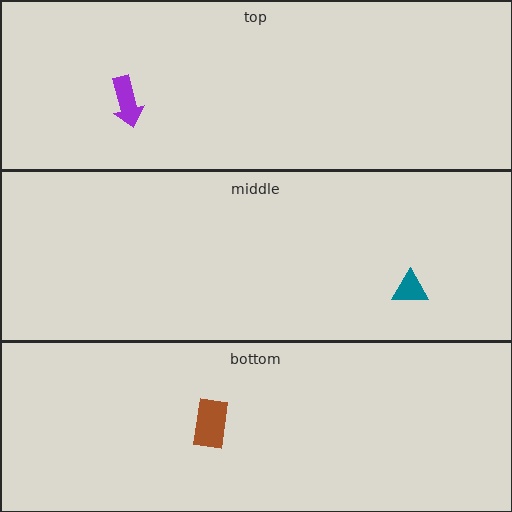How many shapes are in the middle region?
1.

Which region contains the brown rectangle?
The bottom region.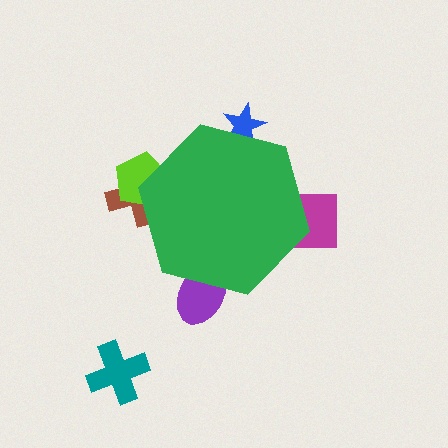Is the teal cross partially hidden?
No, the teal cross is fully visible.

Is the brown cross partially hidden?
Yes, the brown cross is partially hidden behind the green hexagon.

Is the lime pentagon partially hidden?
Yes, the lime pentagon is partially hidden behind the green hexagon.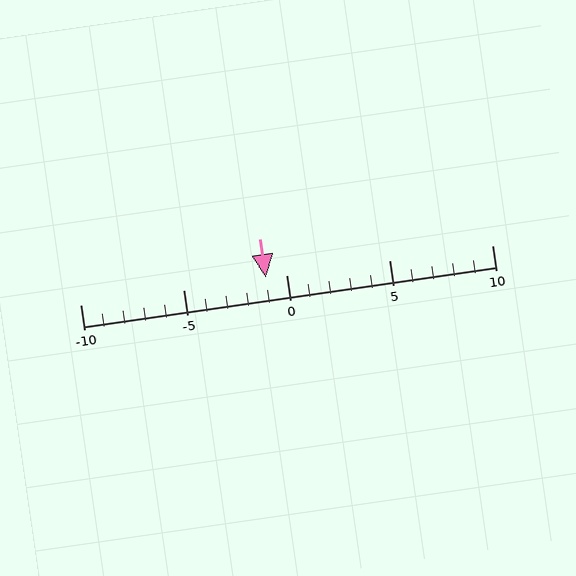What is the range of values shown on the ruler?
The ruler shows values from -10 to 10.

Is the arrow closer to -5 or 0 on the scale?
The arrow is closer to 0.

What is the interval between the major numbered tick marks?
The major tick marks are spaced 5 units apart.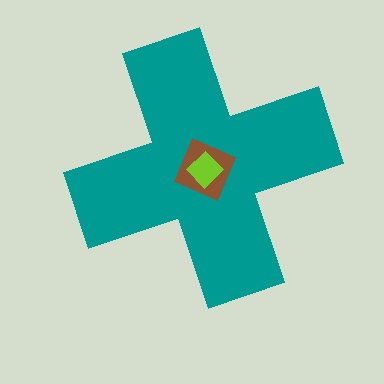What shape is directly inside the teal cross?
The brown square.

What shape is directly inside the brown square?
The lime diamond.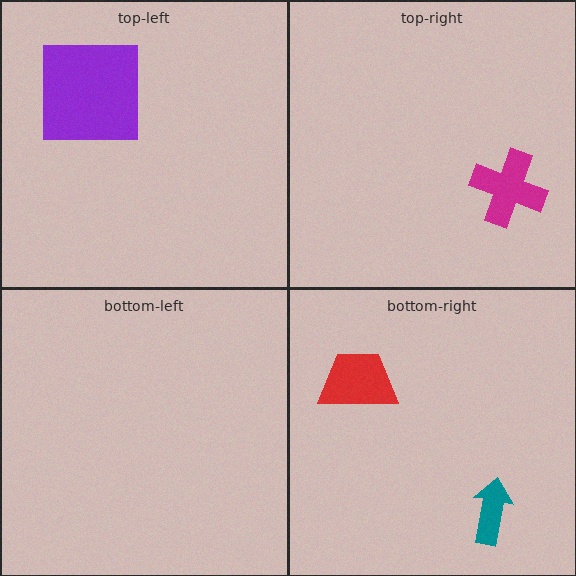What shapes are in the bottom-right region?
The red trapezoid, the teal arrow.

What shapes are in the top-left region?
The purple square.